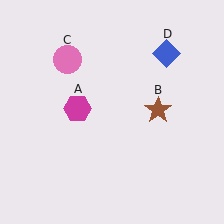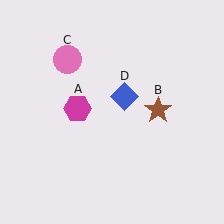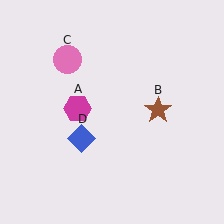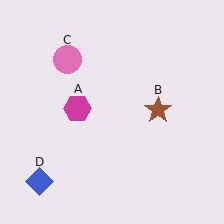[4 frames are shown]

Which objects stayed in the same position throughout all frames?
Magenta hexagon (object A) and brown star (object B) and pink circle (object C) remained stationary.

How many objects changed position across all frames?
1 object changed position: blue diamond (object D).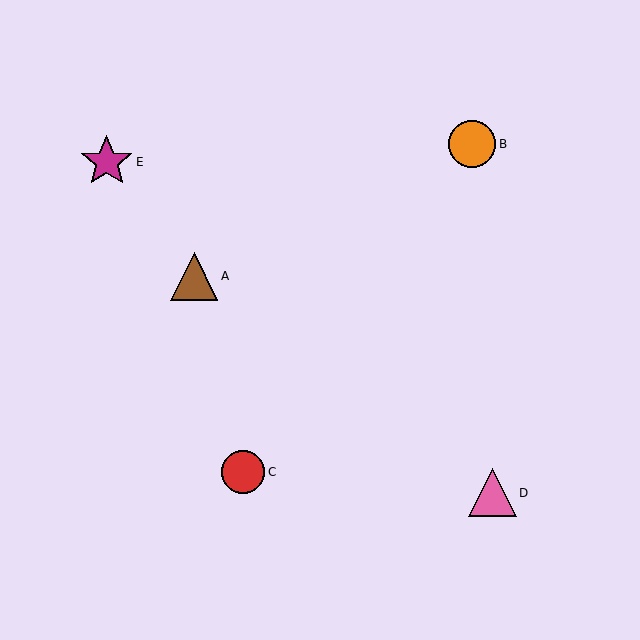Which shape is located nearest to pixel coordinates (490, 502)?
The pink triangle (labeled D) at (492, 493) is nearest to that location.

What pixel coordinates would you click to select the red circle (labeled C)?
Click at (243, 472) to select the red circle C.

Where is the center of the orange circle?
The center of the orange circle is at (472, 144).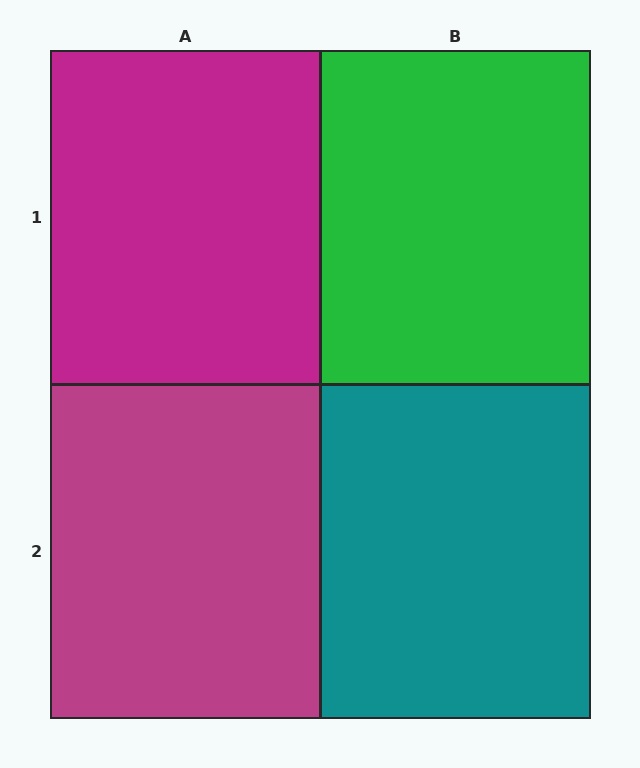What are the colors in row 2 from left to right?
Magenta, teal.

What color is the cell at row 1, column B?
Green.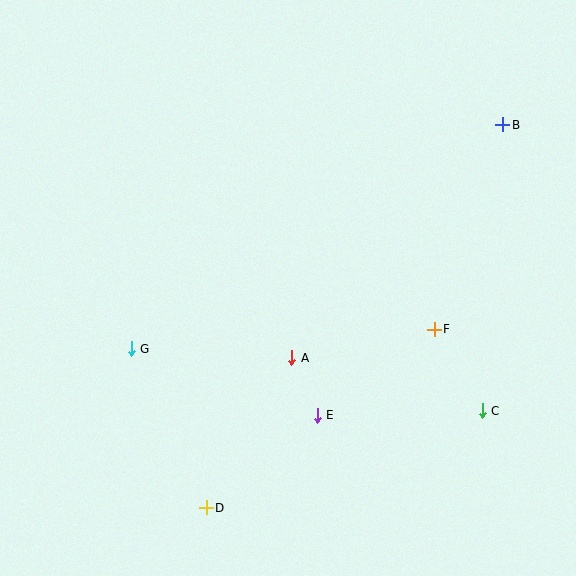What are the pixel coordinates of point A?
Point A is at (292, 358).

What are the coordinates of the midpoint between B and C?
The midpoint between B and C is at (492, 268).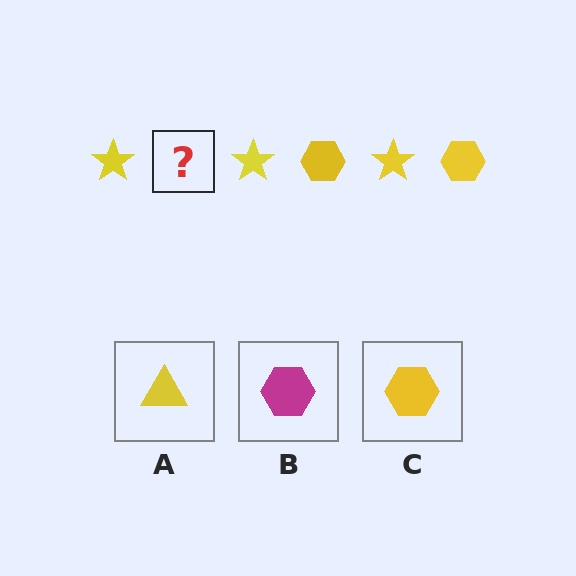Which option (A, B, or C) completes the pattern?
C.